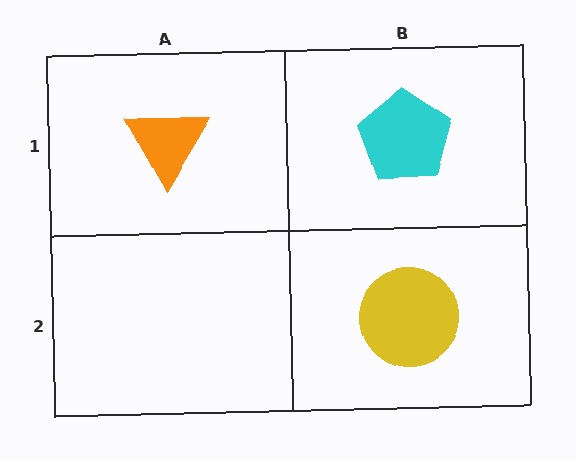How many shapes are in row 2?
1 shape.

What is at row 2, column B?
A yellow circle.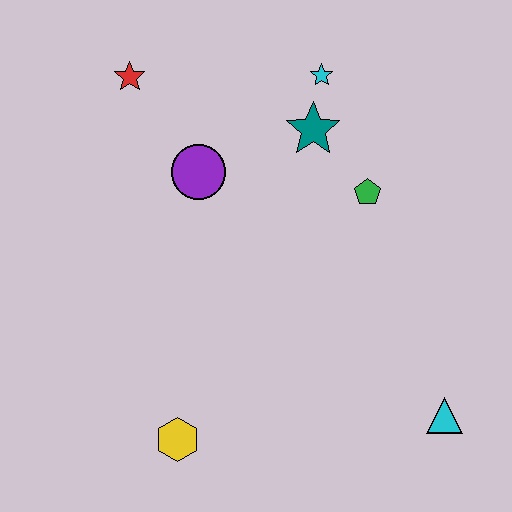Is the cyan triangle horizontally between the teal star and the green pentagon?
No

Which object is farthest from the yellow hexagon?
The cyan star is farthest from the yellow hexagon.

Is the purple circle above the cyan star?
No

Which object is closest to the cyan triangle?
The green pentagon is closest to the cyan triangle.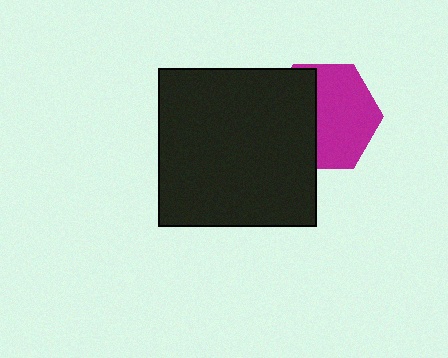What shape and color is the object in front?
The object in front is a black square.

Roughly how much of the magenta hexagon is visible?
About half of it is visible (roughly 58%).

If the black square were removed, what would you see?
You would see the complete magenta hexagon.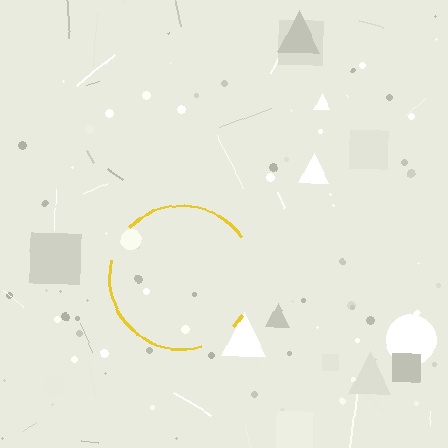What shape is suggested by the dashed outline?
The dashed outline suggests a circle.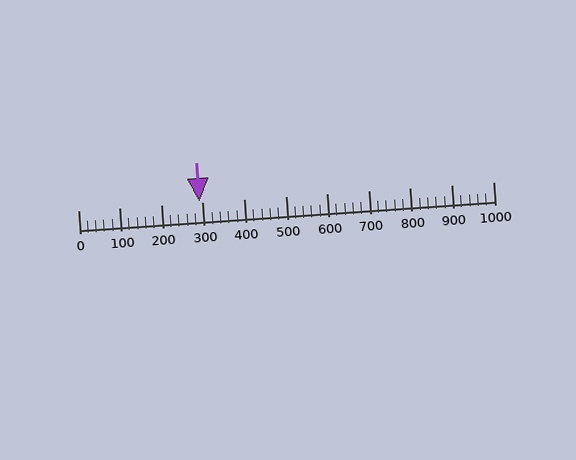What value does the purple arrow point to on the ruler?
The purple arrow points to approximately 292.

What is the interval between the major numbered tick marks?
The major tick marks are spaced 100 units apart.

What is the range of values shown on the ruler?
The ruler shows values from 0 to 1000.